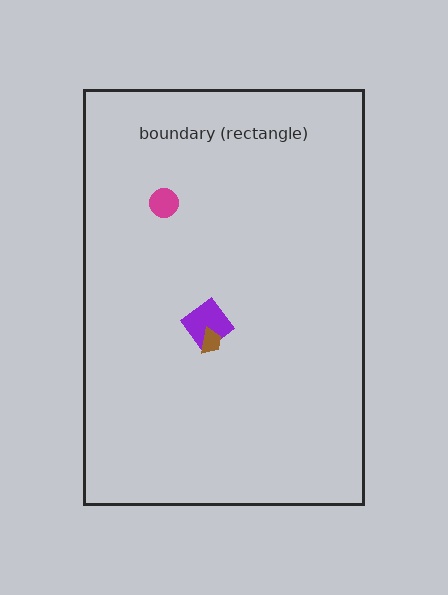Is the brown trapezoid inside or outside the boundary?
Inside.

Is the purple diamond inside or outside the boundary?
Inside.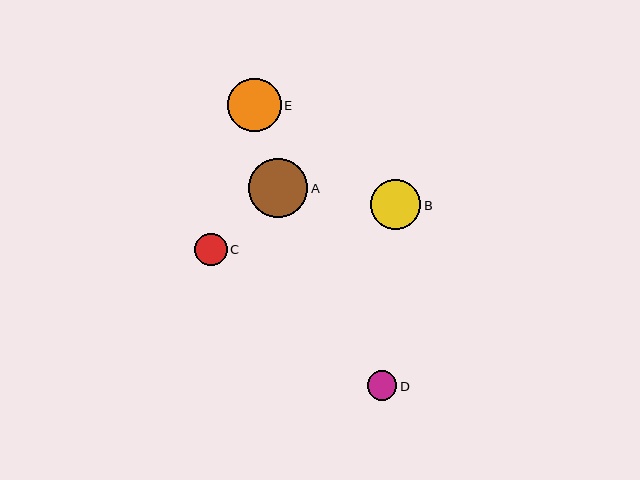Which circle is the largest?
Circle A is the largest with a size of approximately 59 pixels.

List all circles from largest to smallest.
From largest to smallest: A, E, B, C, D.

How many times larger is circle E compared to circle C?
Circle E is approximately 1.6 times the size of circle C.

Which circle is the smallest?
Circle D is the smallest with a size of approximately 29 pixels.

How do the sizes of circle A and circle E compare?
Circle A and circle E are approximately the same size.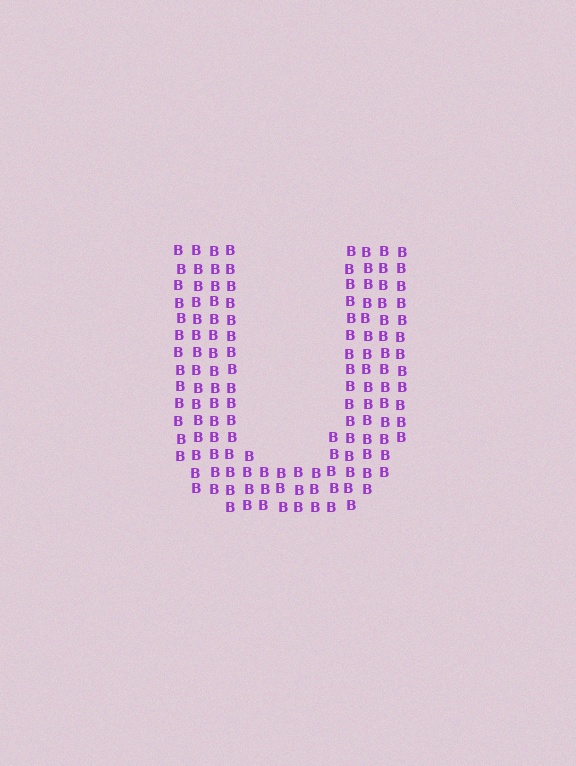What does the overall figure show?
The overall figure shows the letter U.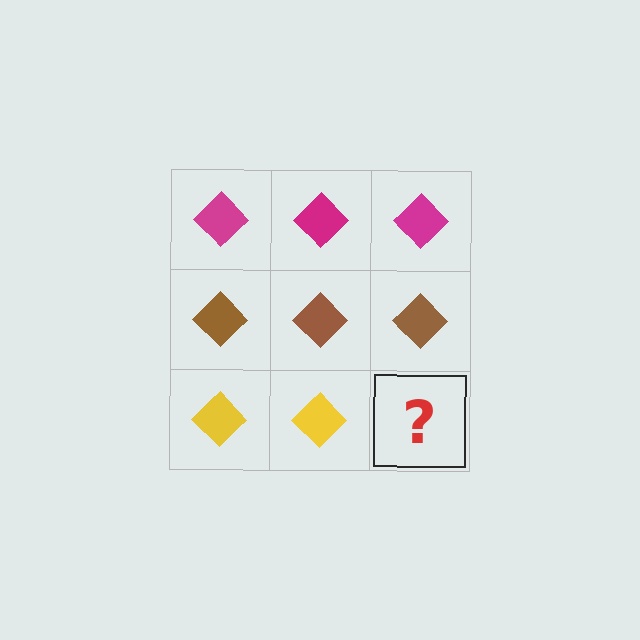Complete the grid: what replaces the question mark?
The question mark should be replaced with a yellow diamond.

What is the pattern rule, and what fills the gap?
The rule is that each row has a consistent color. The gap should be filled with a yellow diamond.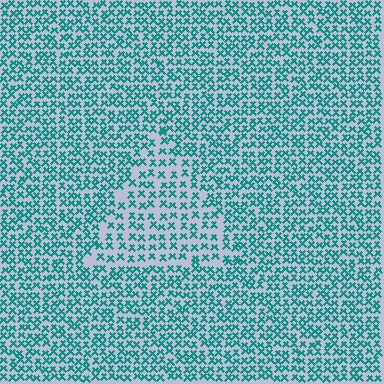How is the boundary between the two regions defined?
The boundary is defined by a change in element density (approximately 1.6x ratio). All elements are the same color, size, and shape.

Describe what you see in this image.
The image contains small teal elements arranged at two different densities. A triangle-shaped region is visible where the elements are less densely packed than the surrounding area.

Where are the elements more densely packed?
The elements are more densely packed outside the triangle boundary.